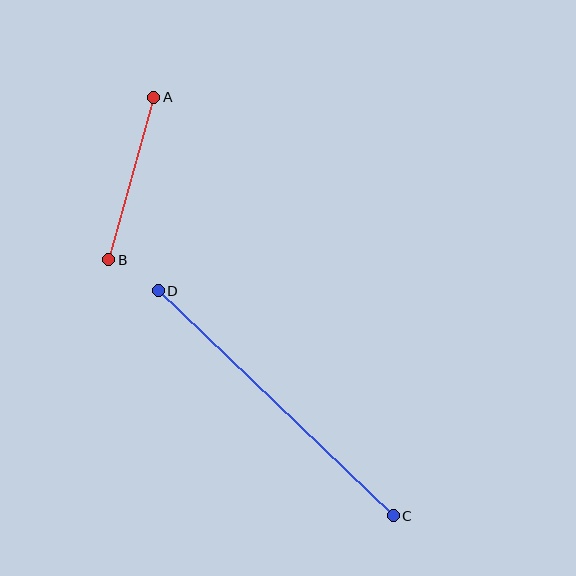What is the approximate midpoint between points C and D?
The midpoint is at approximately (276, 403) pixels.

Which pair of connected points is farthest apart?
Points C and D are farthest apart.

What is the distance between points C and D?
The distance is approximately 325 pixels.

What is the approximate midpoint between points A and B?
The midpoint is at approximately (131, 178) pixels.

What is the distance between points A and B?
The distance is approximately 169 pixels.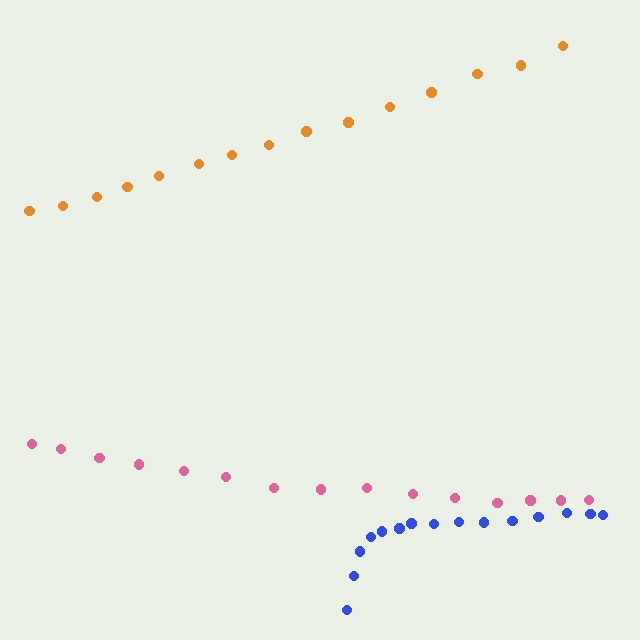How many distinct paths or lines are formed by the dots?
There are 3 distinct paths.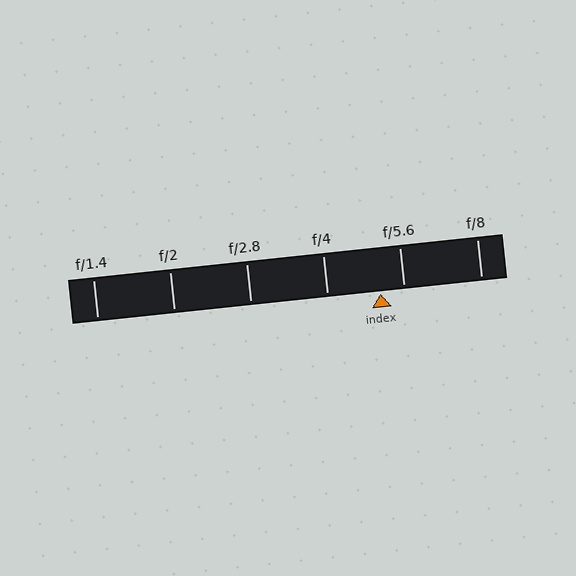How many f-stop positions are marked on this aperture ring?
There are 6 f-stop positions marked.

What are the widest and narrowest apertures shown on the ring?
The widest aperture shown is f/1.4 and the narrowest is f/8.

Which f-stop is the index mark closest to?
The index mark is closest to f/5.6.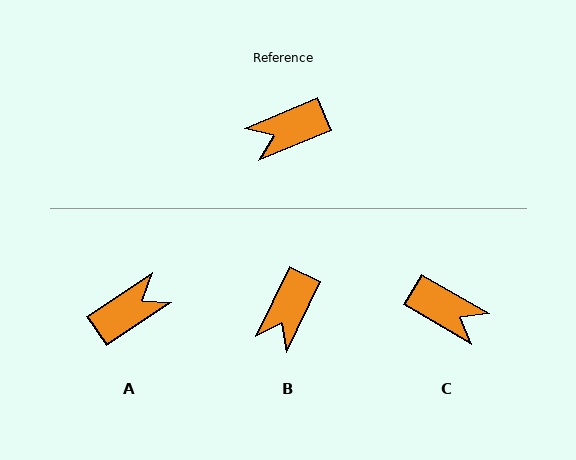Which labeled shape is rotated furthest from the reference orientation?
A, about 169 degrees away.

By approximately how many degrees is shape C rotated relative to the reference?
Approximately 127 degrees counter-clockwise.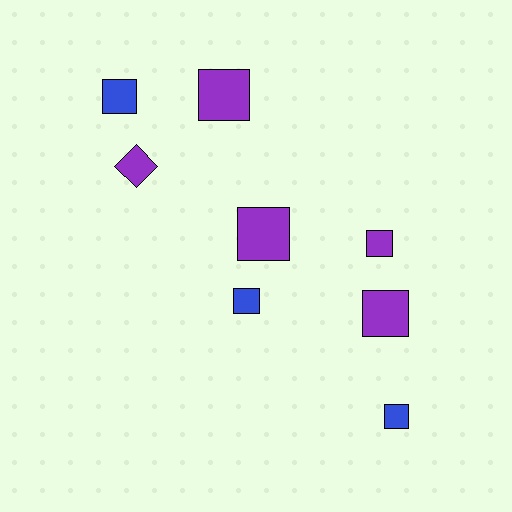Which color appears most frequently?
Purple, with 5 objects.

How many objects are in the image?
There are 8 objects.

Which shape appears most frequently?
Square, with 7 objects.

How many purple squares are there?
There are 4 purple squares.